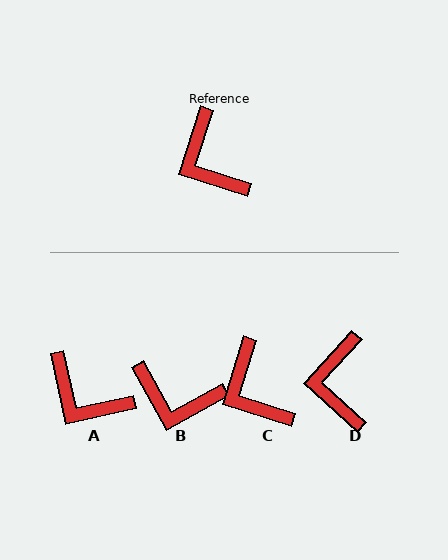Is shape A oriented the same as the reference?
No, it is off by about 30 degrees.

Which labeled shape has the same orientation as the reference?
C.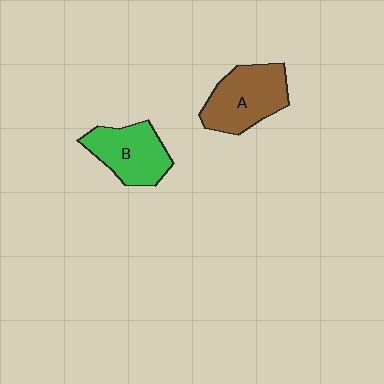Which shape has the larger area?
Shape A (brown).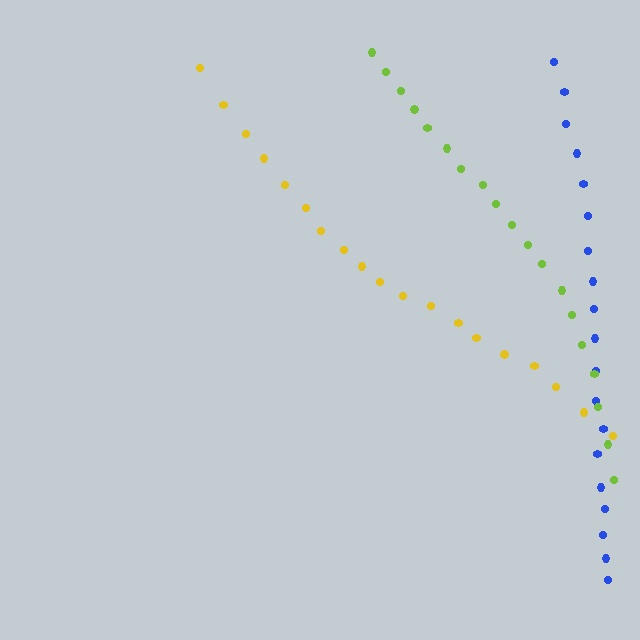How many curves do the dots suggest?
There are 3 distinct paths.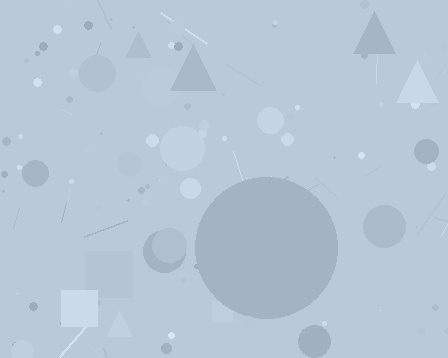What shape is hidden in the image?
A circle is hidden in the image.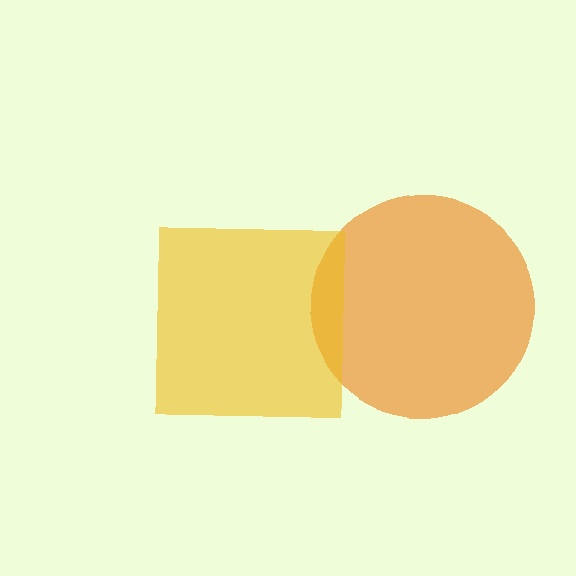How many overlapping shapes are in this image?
There are 2 overlapping shapes in the image.